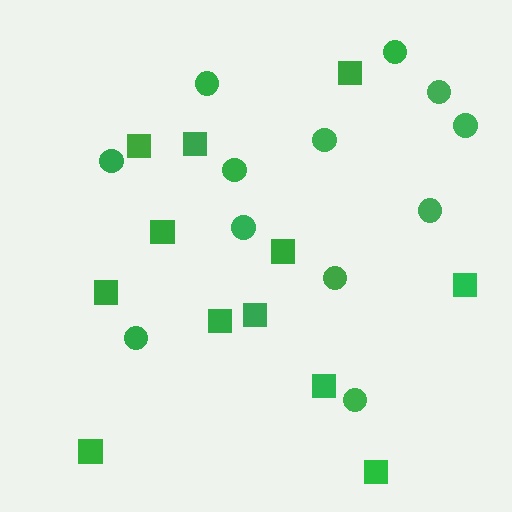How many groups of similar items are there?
There are 2 groups: one group of squares (12) and one group of circles (12).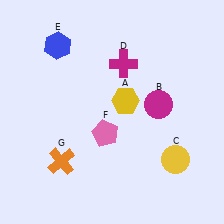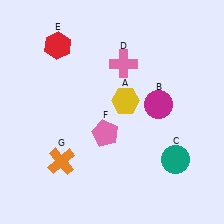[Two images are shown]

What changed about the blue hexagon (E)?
In Image 1, E is blue. In Image 2, it changed to red.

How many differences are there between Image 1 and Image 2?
There are 3 differences between the two images.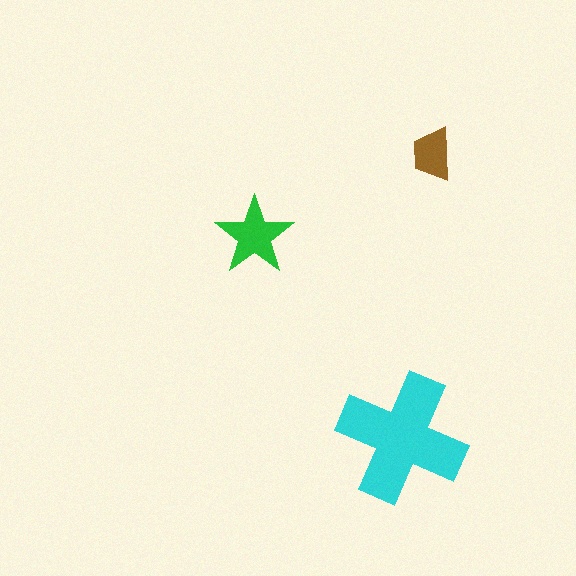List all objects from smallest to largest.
The brown trapezoid, the green star, the cyan cross.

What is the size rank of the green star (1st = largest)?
2nd.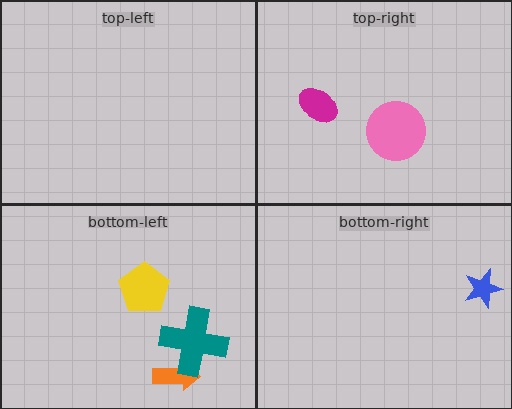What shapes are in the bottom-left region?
The orange arrow, the teal cross, the yellow pentagon.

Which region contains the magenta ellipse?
The top-right region.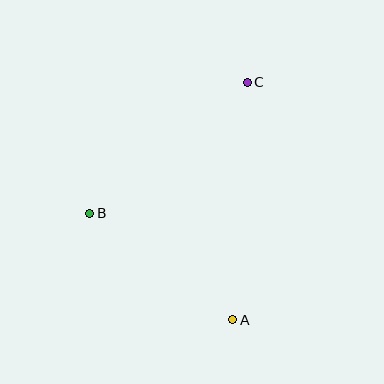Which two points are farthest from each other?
Points A and C are farthest from each other.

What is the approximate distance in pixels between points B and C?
The distance between B and C is approximately 205 pixels.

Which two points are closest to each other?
Points A and B are closest to each other.